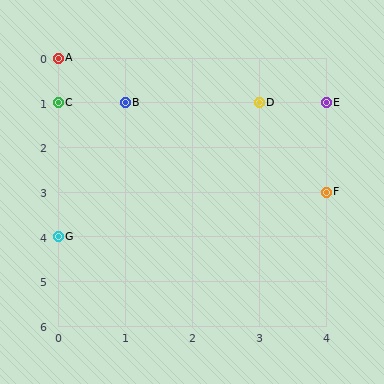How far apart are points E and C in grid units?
Points E and C are 4 columns apart.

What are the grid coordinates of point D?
Point D is at grid coordinates (3, 1).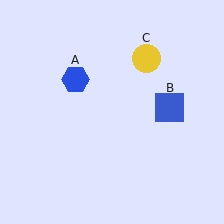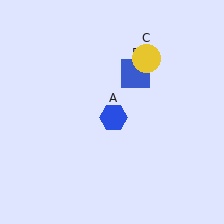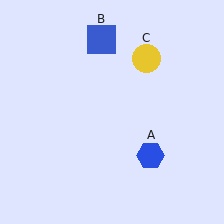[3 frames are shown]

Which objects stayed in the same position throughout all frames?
Yellow circle (object C) remained stationary.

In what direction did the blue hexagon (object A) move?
The blue hexagon (object A) moved down and to the right.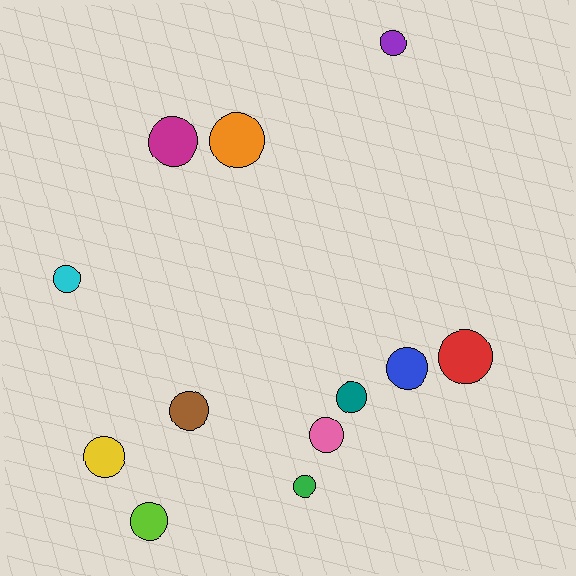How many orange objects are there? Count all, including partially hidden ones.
There is 1 orange object.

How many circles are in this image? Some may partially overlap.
There are 12 circles.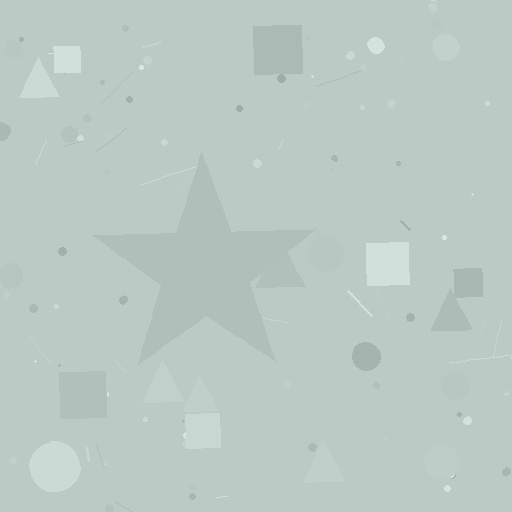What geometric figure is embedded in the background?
A star is embedded in the background.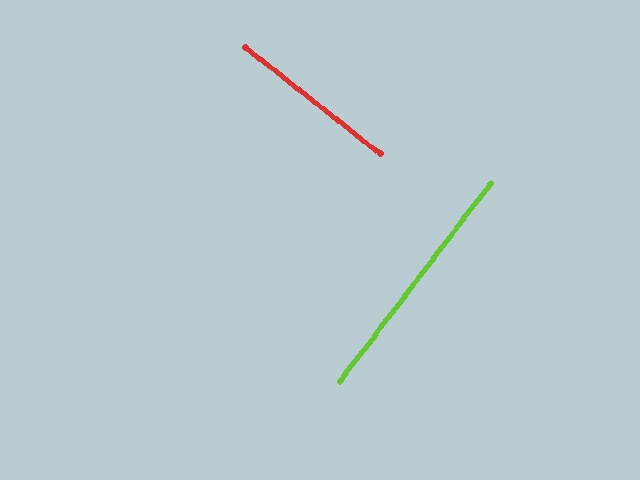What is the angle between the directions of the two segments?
Approximately 89 degrees.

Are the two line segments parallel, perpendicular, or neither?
Perpendicular — they meet at approximately 89°.